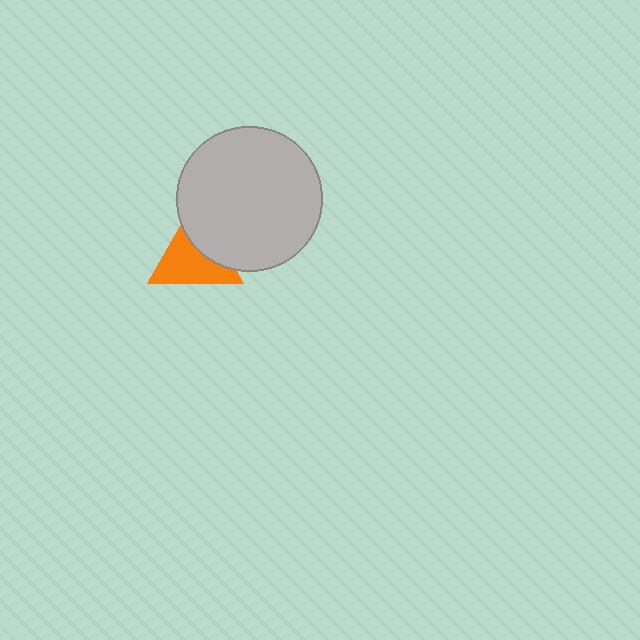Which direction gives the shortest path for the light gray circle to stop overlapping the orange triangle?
Moving toward the upper-right gives the shortest separation.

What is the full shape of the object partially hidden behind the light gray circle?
The partially hidden object is an orange triangle.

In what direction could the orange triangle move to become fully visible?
The orange triangle could move toward the lower-left. That would shift it out from behind the light gray circle entirely.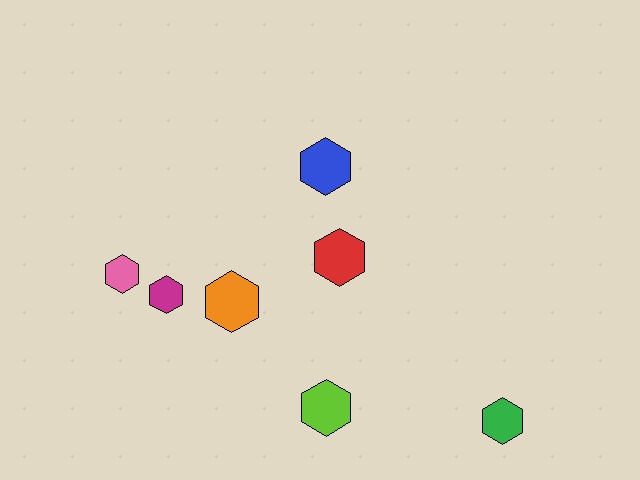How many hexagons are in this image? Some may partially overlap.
There are 7 hexagons.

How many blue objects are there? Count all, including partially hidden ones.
There is 1 blue object.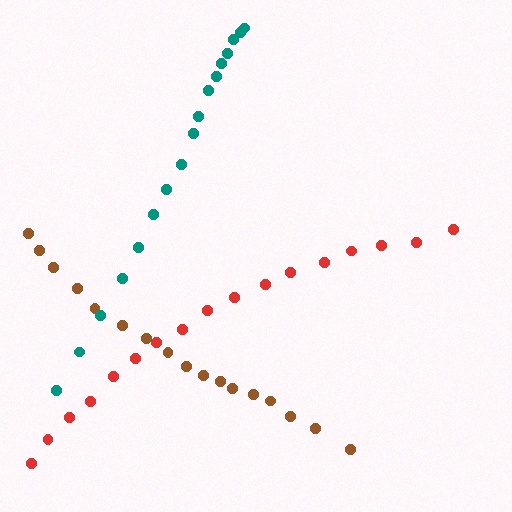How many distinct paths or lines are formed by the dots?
There are 3 distinct paths.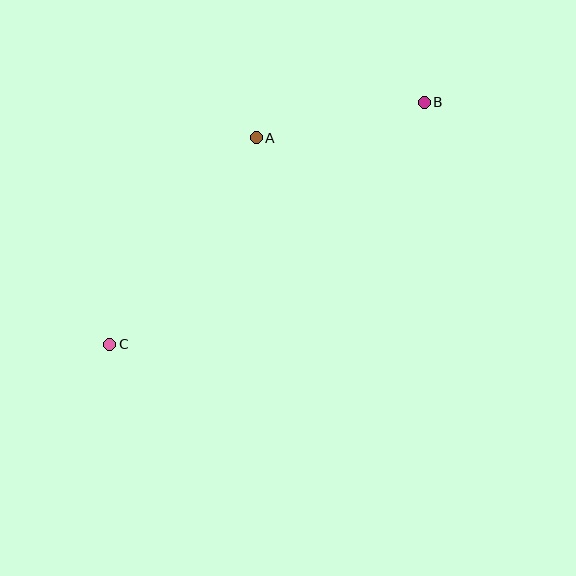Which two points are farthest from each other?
Points B and C are farthest from each other.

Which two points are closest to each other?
Points A and B are closest to each other.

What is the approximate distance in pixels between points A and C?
The distance between A and C is approximately 253 pixels.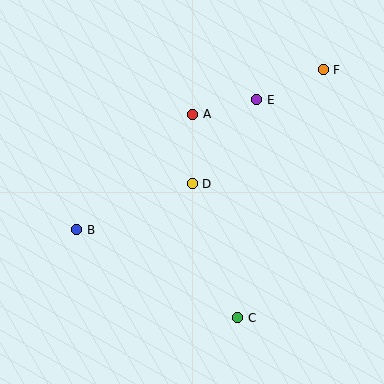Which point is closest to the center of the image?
Point D at (192, 184) is closest to the center.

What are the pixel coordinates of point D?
Point D is at (192, 184).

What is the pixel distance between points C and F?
The distance between C and F is 262 pixels.